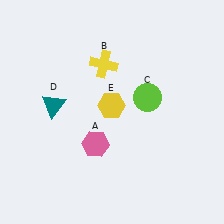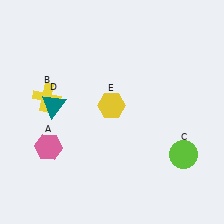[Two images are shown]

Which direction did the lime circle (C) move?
The lime circle (C) moved down.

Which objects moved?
The objects that moved are: the pink hexagon (A), the yellow cross (B), the lime circle (C).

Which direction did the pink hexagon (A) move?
The pink hexagon (A) moved left.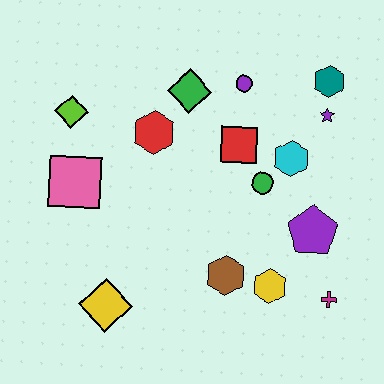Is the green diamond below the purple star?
No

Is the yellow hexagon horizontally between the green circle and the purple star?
Yes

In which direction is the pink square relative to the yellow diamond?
The pink square is above the yellow diamond.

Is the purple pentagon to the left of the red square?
No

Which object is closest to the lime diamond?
The pink square is closest to the lime diamond.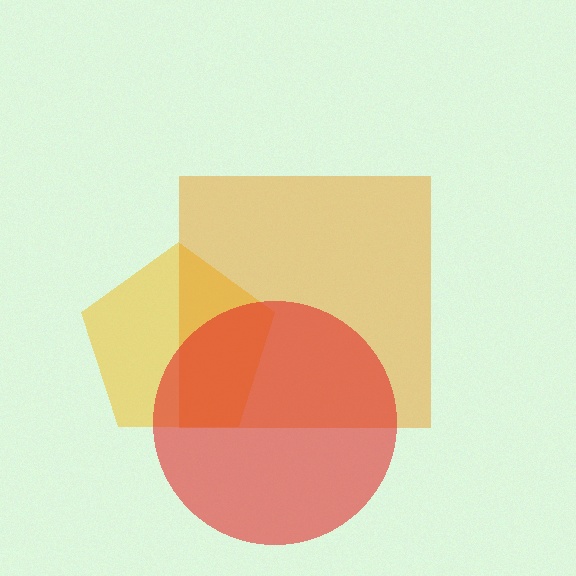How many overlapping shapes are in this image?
There are 3 overlapping shapes in the image.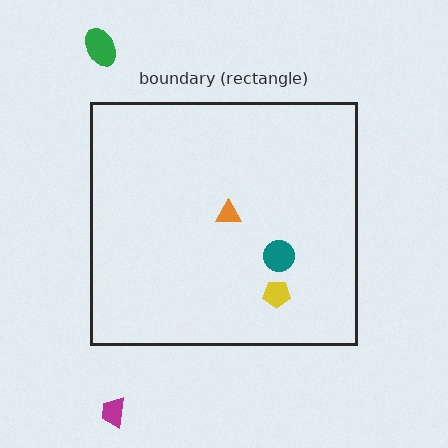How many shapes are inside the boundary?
3 inside, 2 outside.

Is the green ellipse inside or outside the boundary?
Outside.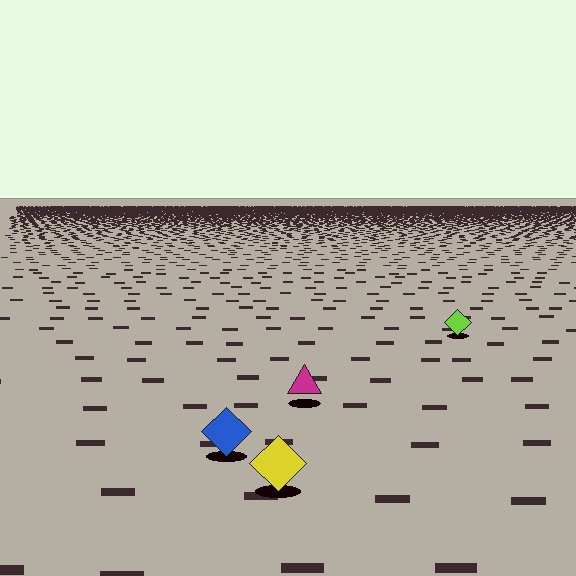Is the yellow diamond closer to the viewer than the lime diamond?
Yes. The yellow diamond is closer — you can tell from the texture gradient: the ground texture is coarser near it.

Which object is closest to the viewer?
The yellow diamond is closest. The texture marks near it are larger and more spread out.